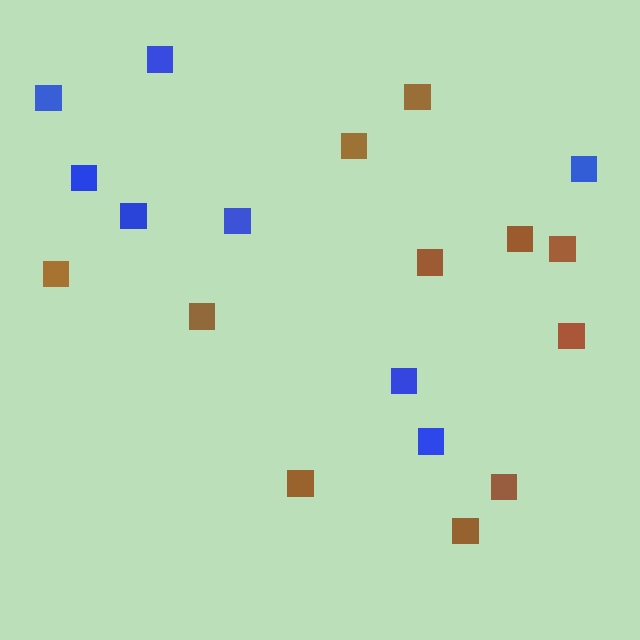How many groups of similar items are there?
There are 2 groups: one group of brown squares (11) and one group of blue squares (8).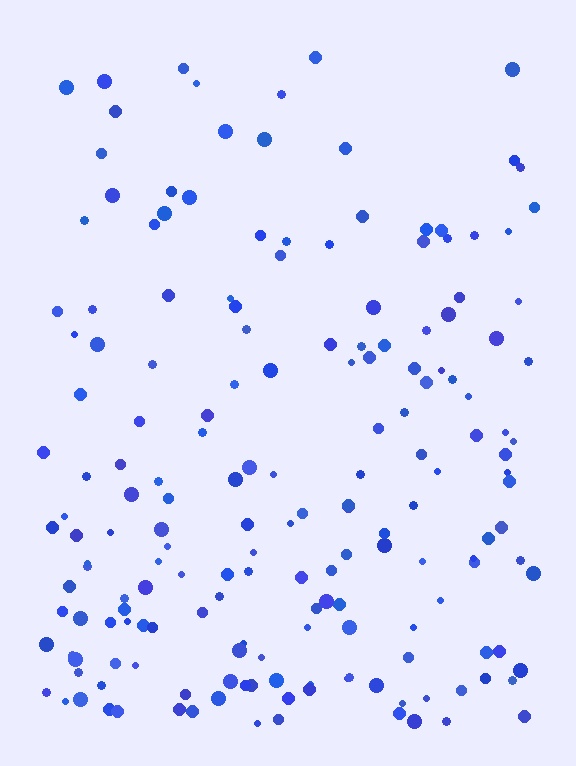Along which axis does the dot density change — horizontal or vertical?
Vertical.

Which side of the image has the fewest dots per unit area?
The top.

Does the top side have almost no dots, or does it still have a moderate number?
Still a moderate number, just noticeably fewer than the bottom.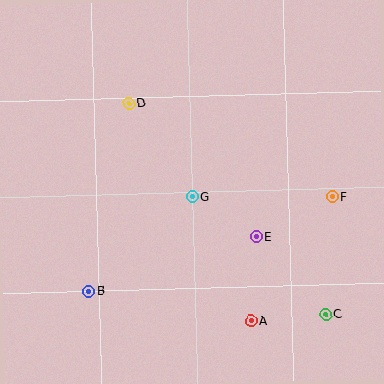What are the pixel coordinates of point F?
Point F is at (332, 197).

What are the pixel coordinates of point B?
Point B is at (89, 291).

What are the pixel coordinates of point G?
Point G is at (193, 197).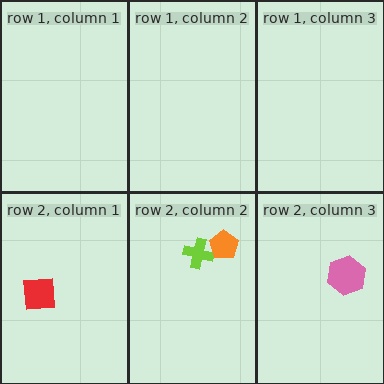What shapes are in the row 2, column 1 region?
The red square.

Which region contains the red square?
The row 2, column 1 region.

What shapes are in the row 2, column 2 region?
The lime cross, the orange pentagon.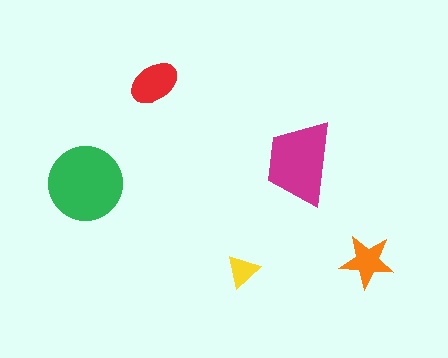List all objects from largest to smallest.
The green circle, the magenta trapezoid, the red ellipse, the orange star, the yellow triangle.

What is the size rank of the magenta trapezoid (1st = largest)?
2nd.